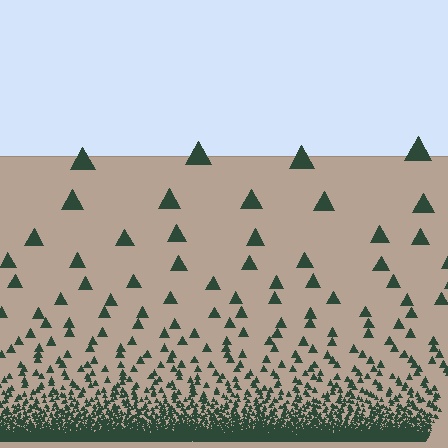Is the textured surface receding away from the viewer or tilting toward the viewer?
The surface appears to tilt toward the viewer. Texture elements get larger and sparser toward the top.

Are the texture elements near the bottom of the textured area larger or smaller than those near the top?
Smaller. The gradient is inverted — elements near the bottom are smaller and denser.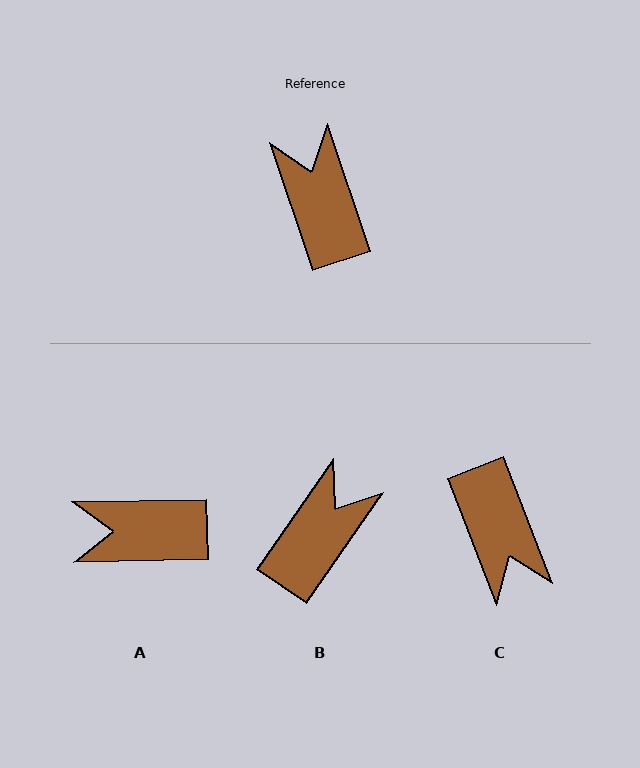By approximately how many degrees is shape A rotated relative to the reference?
Approximately 73 degrees counter-clockwise.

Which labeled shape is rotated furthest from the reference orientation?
C, about 178 degrees away.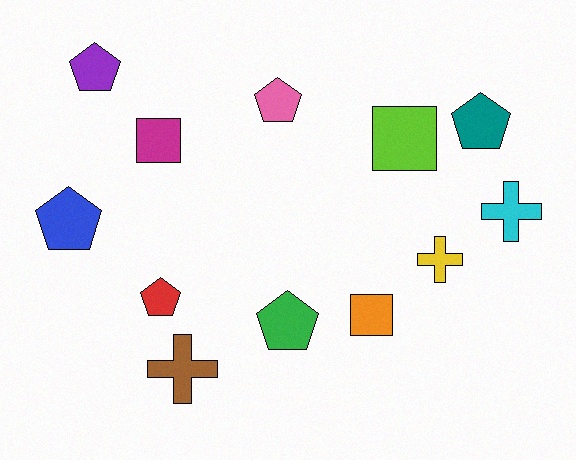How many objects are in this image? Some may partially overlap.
There are 12 objects.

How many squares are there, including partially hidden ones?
There are 3 squares.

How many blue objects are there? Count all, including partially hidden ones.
There is 1 blue object.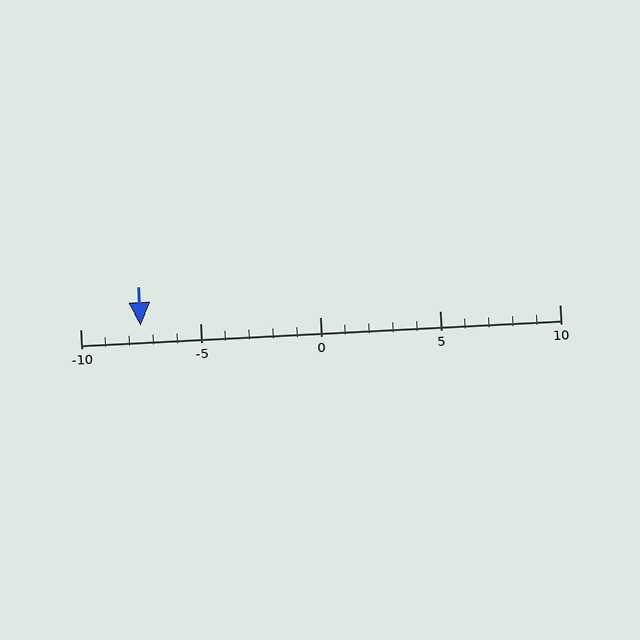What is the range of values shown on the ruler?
The ruler shows values from -10 to 10.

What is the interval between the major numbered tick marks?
The major tick marks are spaced 5 units apart.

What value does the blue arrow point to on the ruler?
The blue arrow points to approximately -8.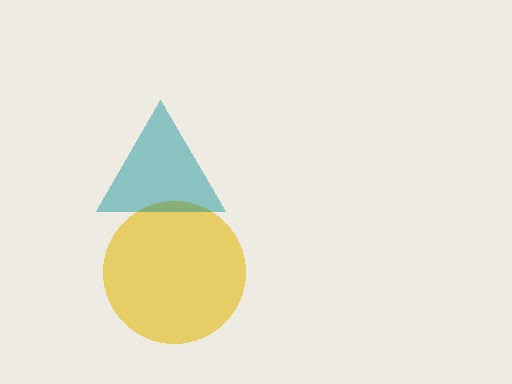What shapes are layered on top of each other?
The layered shapes are: a yellow circle, a teal triangle.